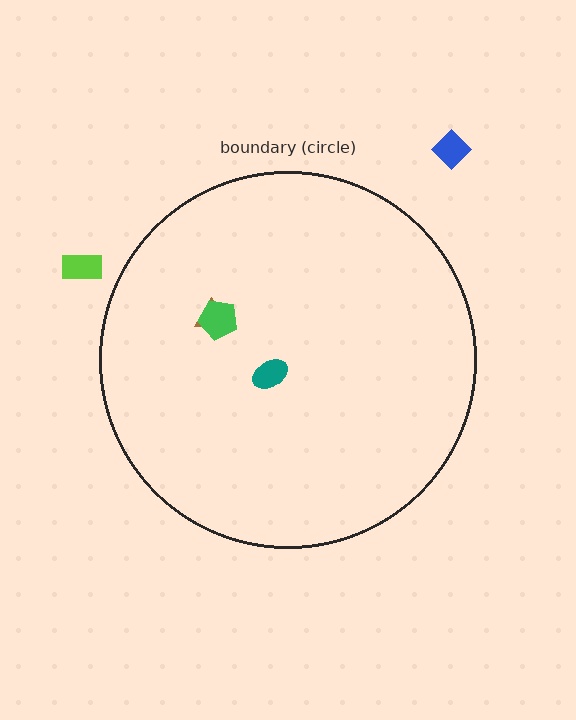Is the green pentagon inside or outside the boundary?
Inside.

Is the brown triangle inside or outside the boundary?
Inside.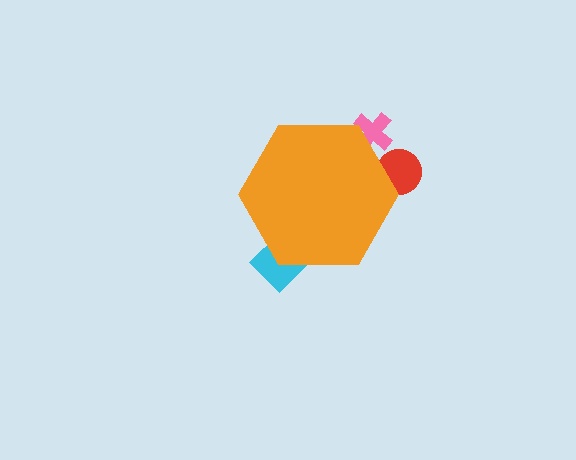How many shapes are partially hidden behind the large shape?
3 shapes are partially hidden.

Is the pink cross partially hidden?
Yes, the pink cross is partially hidden behind the orange hexagon.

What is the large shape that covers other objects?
An orange hexagon.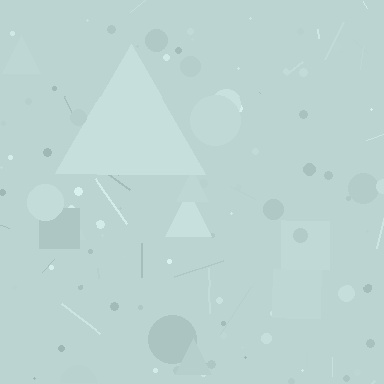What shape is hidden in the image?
A triangle is hidden in the image.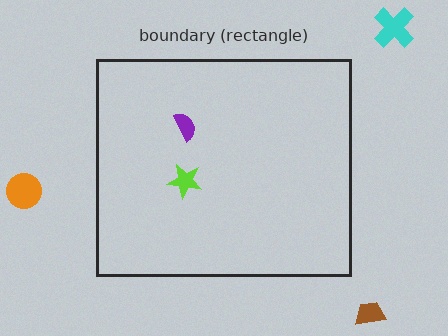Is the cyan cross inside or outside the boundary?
Outside.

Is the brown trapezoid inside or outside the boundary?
Outside.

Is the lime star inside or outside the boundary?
Inside.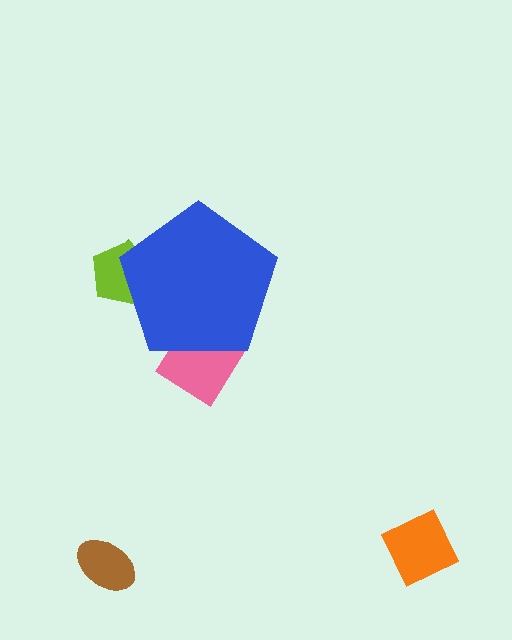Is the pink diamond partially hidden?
Yes, the pink diamond is partially hidden behind the blue pentagon.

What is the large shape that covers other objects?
A blue pentagon.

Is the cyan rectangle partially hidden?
Yes, the cyan rectangle is partially hidden behind the blue pentagon.